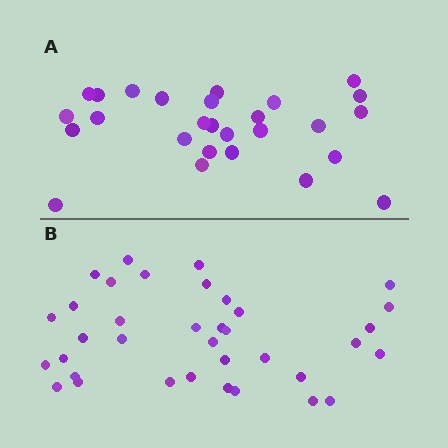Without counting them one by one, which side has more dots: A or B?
Region B (the bottom region) has more dots.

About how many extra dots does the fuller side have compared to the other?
Region B has roughly 8 or so more dots than region A.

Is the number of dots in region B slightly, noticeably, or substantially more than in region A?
Region B has noticeably more, but not dramatically so. The ratio is roughly 1.3 to 1.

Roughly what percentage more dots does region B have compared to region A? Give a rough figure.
About 35% more.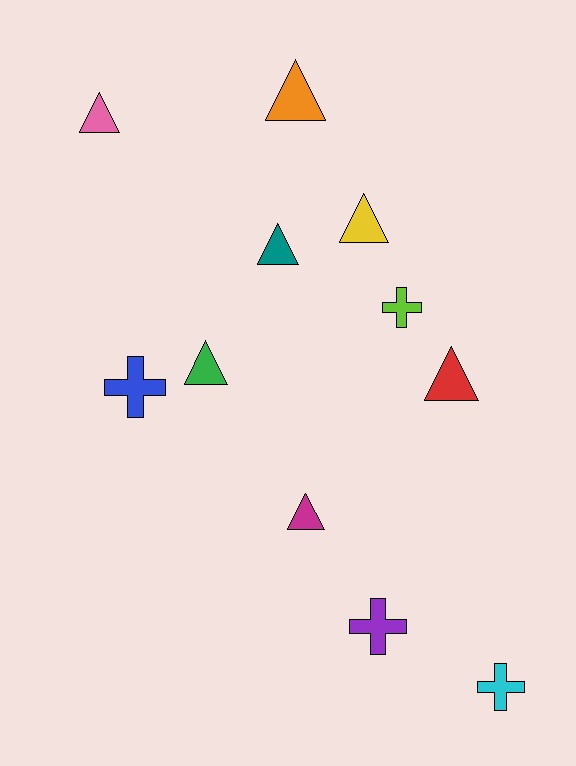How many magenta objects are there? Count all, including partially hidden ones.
There is 1 magenta object.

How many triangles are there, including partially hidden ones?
There are 7 triangles.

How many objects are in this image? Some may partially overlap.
There are 11 objects.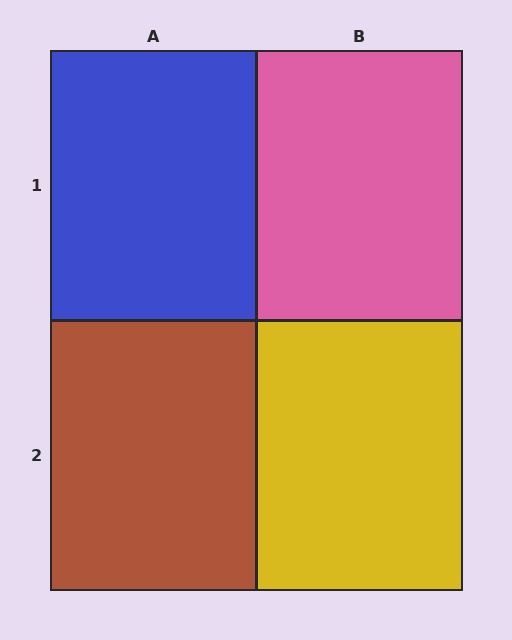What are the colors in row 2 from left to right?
Brown, yellow.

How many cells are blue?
1 cell is blue.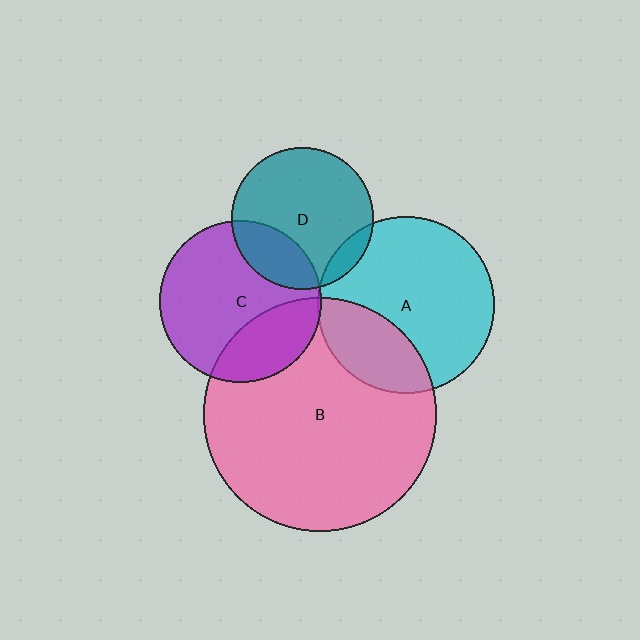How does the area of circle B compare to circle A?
Approximately 1.7 times.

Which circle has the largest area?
Circle B (pink).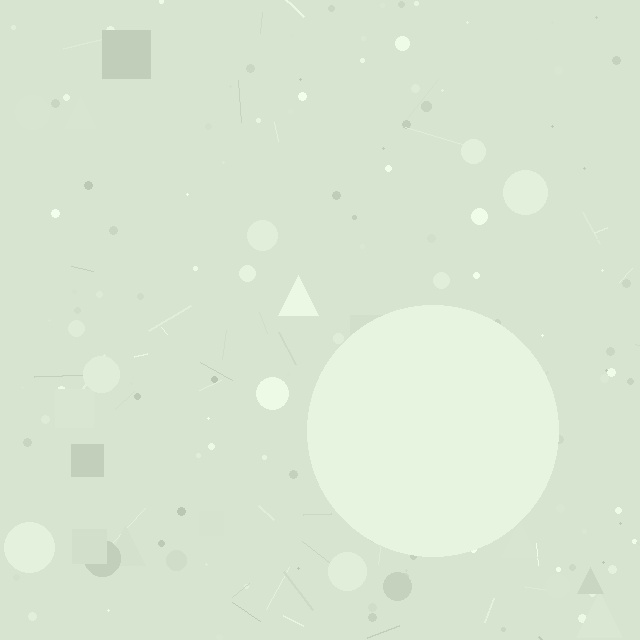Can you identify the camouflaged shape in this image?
The camouflaged shape is a circle.